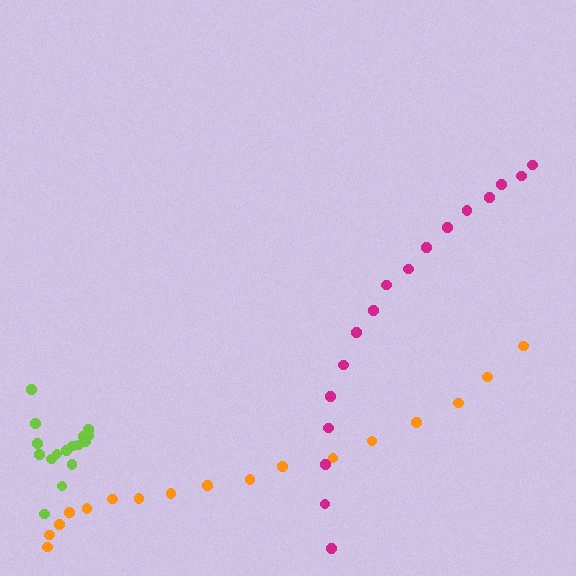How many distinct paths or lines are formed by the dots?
There are 3 distinct paths.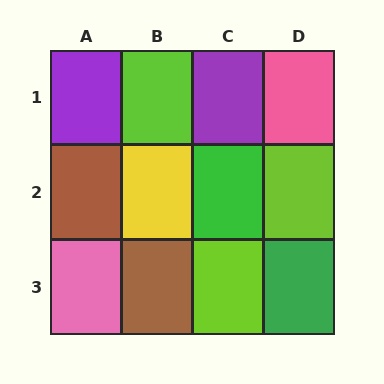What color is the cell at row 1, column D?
Pink.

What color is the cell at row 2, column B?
Yellow.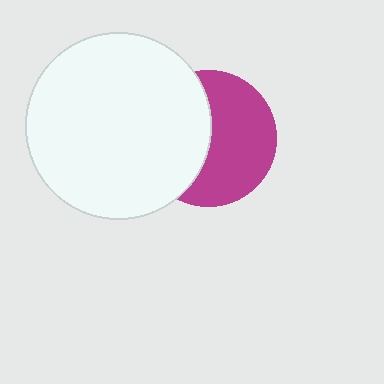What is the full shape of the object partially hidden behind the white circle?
The partially hidden object is a magenta circle.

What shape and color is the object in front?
The object in front is a white circle.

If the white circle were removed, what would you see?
You would see the complete magenta circle.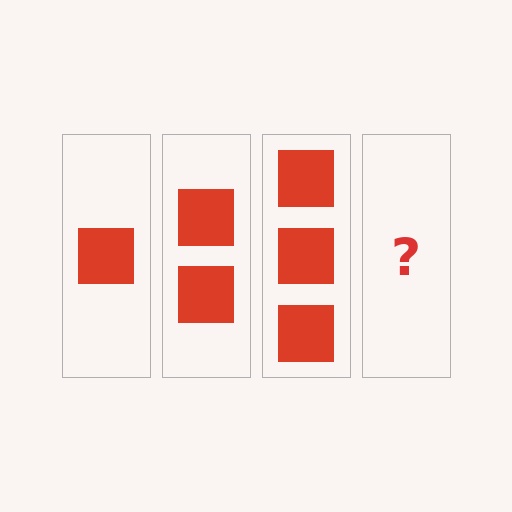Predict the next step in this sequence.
The next step is 4 squares.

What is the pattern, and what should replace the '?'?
The pattern is that each step adds one more square. The '?' should be 4 squares.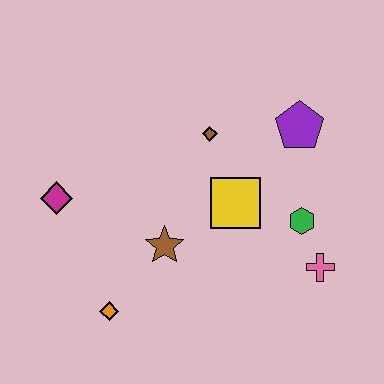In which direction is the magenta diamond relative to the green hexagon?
The magenta diamond is to the left of the green hexagon.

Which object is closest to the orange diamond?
The brown star is closest to the orange diamond.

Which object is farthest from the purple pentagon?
The orange diamond is farthest from the purple pentagon.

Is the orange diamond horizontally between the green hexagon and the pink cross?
No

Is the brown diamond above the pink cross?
Yes